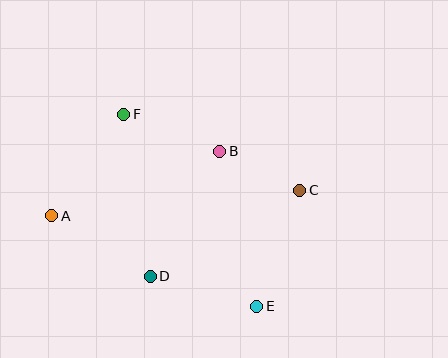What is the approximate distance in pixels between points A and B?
The distance between A and B is approximately 180 pixels.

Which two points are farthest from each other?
Points A and C are farthest from each other.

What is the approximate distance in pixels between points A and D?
The distance between A and D is approximately 116 pixels.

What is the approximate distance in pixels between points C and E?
The distance between C and E is approximately 124 pixels.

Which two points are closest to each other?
Points B and C are closest to each other.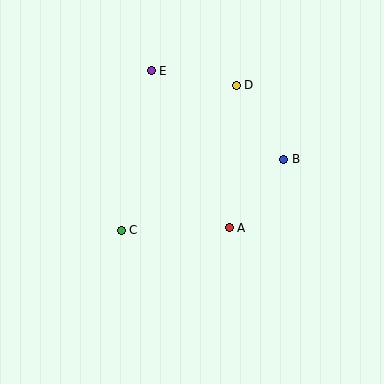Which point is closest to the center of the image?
Point A at (229, 228) is closest to the center.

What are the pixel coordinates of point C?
Point C is at (121, 230).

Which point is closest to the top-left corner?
Point E is closest to the top-left corner.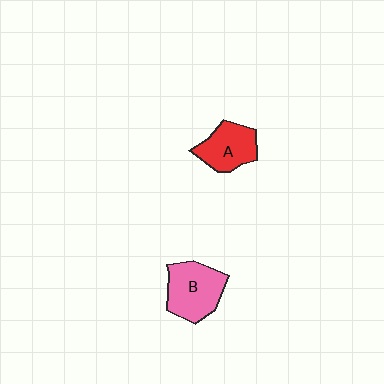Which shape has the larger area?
Shape B (pink).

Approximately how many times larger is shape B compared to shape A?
Approximately 1.2 times.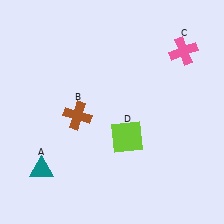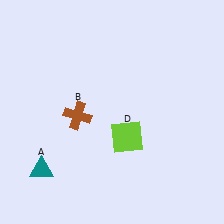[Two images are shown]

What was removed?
The pink cross (C) was removed in Image 2.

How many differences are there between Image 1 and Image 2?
There is 1 difference between the two images.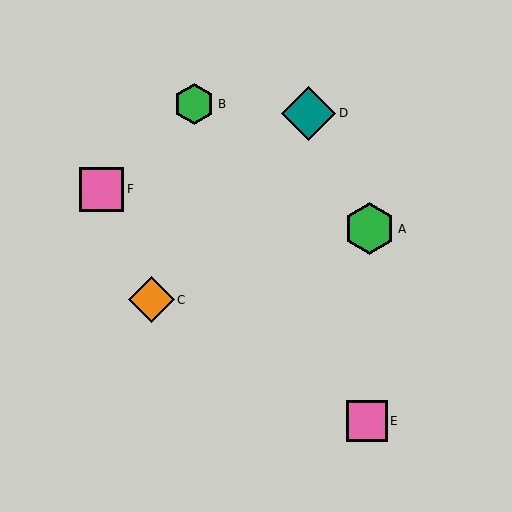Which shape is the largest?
The teal diamond (labeled D) is the largest.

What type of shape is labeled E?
Shape E is a pink square.